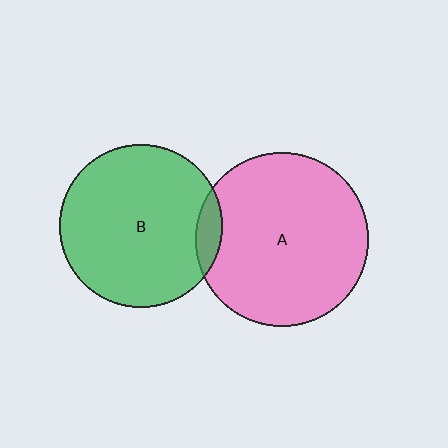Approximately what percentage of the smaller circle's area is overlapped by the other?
Approximately 10%.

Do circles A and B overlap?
Yes.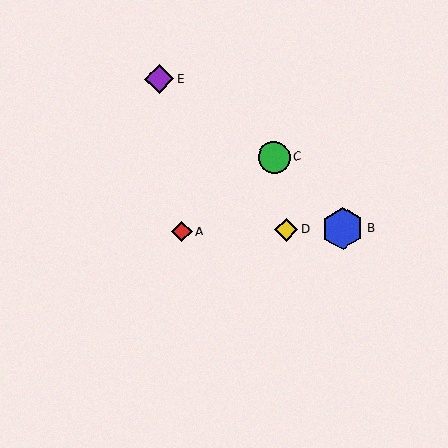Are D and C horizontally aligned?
No, D is at y≈229 and C is at y≈157.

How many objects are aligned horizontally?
3 objects (A, B, D) are aligned horizontally.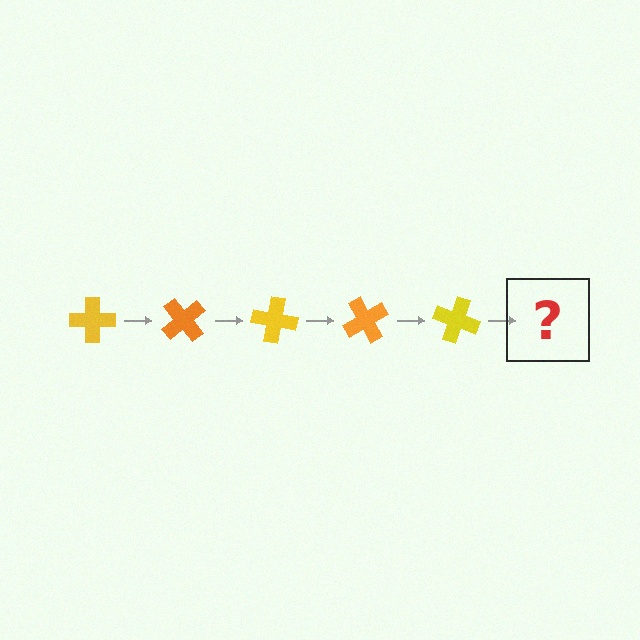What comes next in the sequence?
The next element should be an orange cross, rotated 250 degrees from the start.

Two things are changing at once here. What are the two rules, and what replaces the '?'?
The two rules are that it rotates 50 degrees each step and the color cycles through yellow and orange. The '?' should be an orange cross, rotated 250 degrees from the start.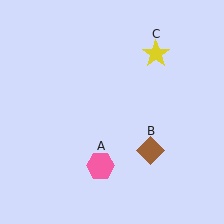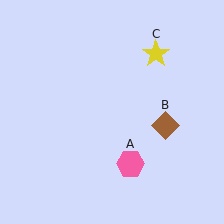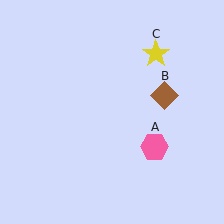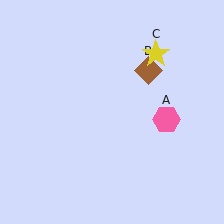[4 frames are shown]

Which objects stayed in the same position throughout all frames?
Yellow star (object C) remained stationary.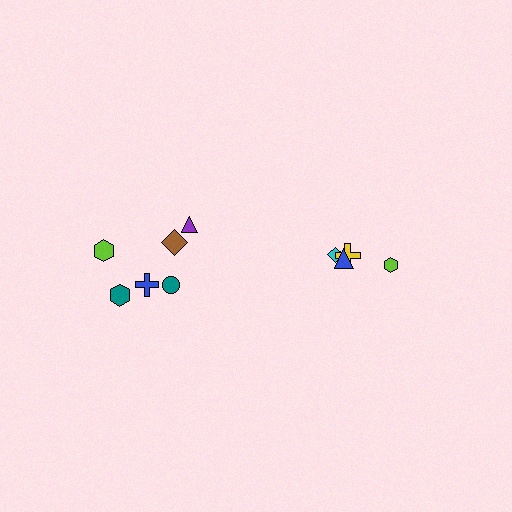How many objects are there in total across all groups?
There are 10 objects.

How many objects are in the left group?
There are 6 objects.